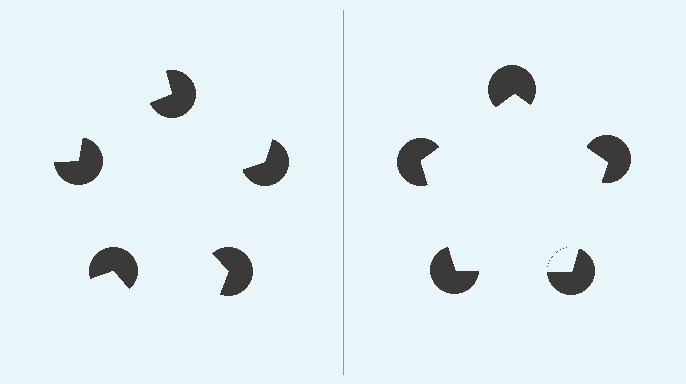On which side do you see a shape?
An illusory pentagon appears on the right side. On the left side the wedge cuts are rotated, so no coherent shape forms.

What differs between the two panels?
The pac-man discs are positioned identically on both sides; only the wedge orientations differ. On the right they align to a pentagon; on the left they are misaligned.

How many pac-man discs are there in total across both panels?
10 — 5 on each side.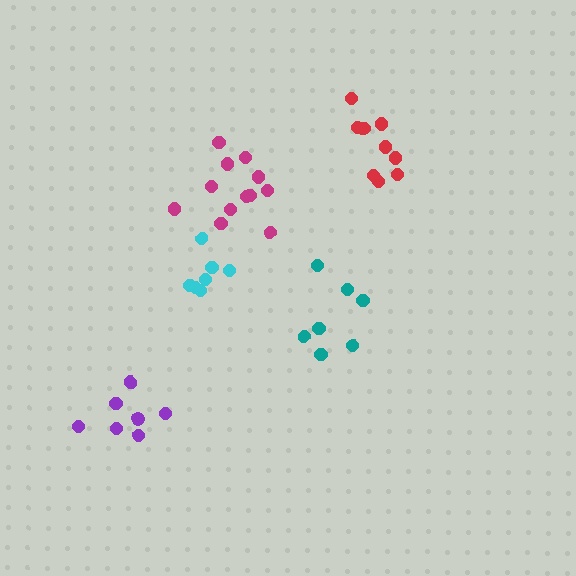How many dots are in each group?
Group 1: 7 dots, Group 2: 9 dots, Group 3: 7 dots, Group 4: 12 dots, Group 5: 7 dots (42 total).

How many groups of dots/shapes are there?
There are 5 groups.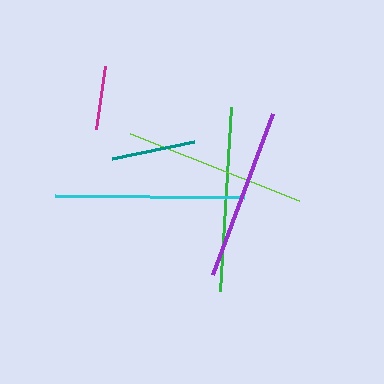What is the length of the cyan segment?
The cyan segment is approximately 189 pixels long.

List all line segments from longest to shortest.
From longest to shortest: cyan, green, lime, purple, teal, magenta.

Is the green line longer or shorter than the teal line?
The green line is longer than the teal line.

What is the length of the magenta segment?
The magenta segment is approximately 64 pixels long.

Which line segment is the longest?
The cyan line is the longest at approximately 189 pixels.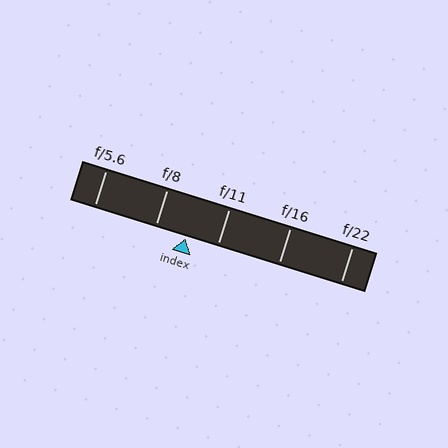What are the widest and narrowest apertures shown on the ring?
The widest aperture shown is f/5.6 and the narrowest is f/22.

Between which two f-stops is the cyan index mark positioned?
The index mark is between f/8 and f/11.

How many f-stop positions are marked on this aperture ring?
There are 5 f-stop positions marked.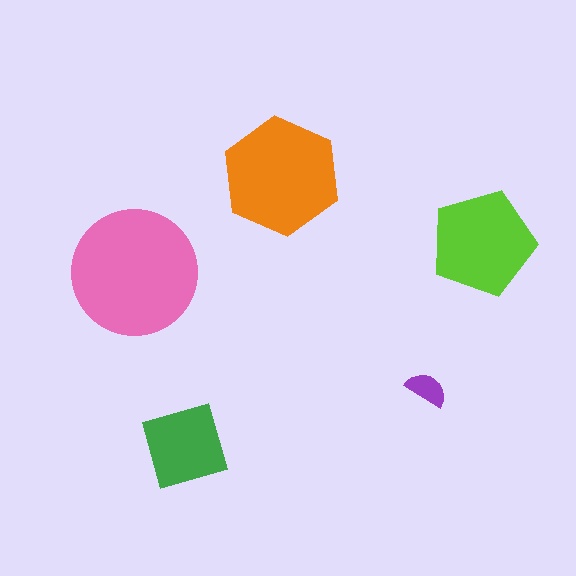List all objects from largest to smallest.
The pink circle, the orange hexagon, the lime pentagon, the green diamond, the purple semicircle.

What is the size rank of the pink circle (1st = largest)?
1st.